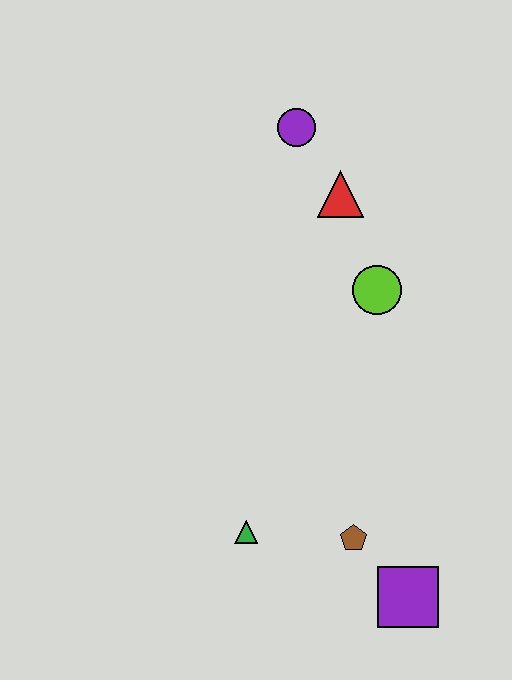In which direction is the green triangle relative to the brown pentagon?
The green triangle is to the left of the brown pentagon.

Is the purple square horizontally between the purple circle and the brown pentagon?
No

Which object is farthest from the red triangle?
The purple square is farthest from the red triangle.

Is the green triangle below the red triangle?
Yes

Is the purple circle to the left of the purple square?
Yes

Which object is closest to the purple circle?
The red triangle is closest to the purple circle.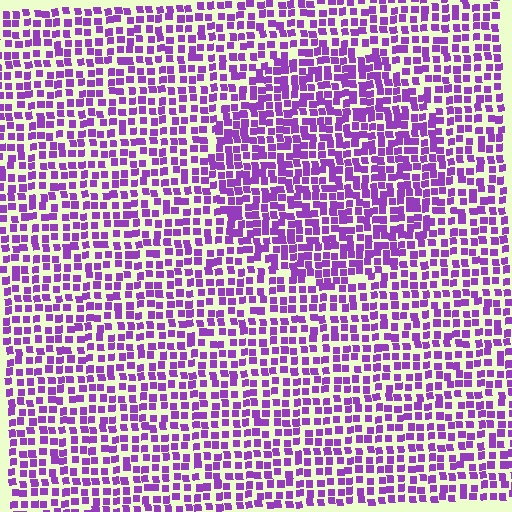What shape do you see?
I see a circle.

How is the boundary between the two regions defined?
The boundary is defined by a change in element density (approximately 1.4x ratio). All elements are the same color, size, and shape.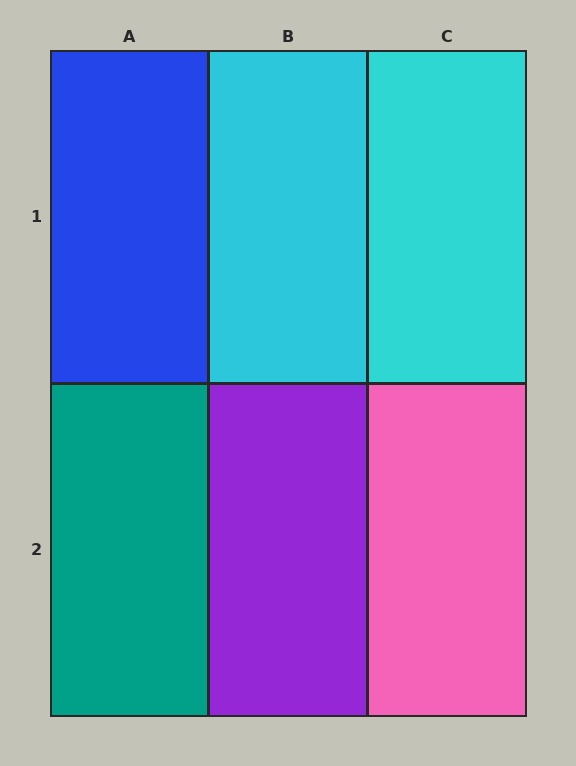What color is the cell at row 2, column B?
Purple.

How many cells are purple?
1 cell is purple.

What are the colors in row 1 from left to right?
Blue, cyan, cyan.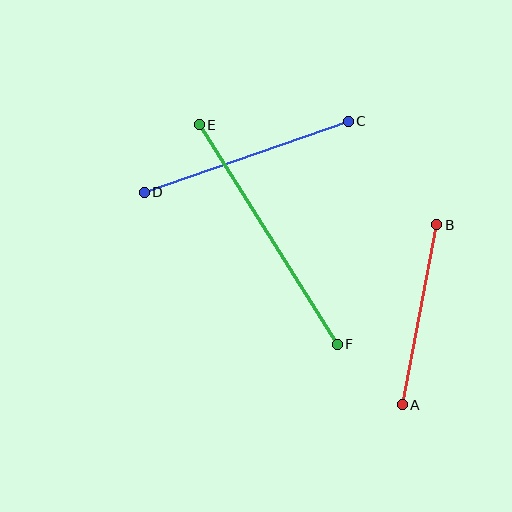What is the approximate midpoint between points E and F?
The midpoint is at approximately (268, 234) pixels.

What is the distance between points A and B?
The distance is approximately 183 pixels.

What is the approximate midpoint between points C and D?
The midpoint is at approximately (246, 157) pixels.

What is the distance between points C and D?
The distance is approximately 216 pixels.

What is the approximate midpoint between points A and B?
The midpoint is at approximately (419, 315) pixels.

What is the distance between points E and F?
The distance is approximately 259 pixels.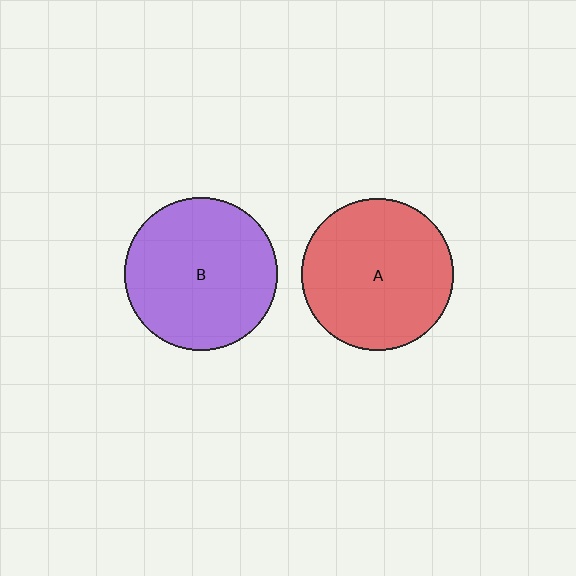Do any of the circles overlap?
No, none of the circles overlap.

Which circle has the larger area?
Circle B (purple).